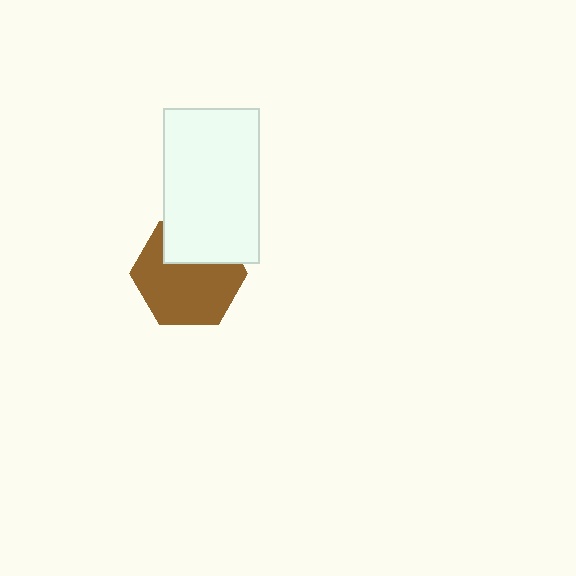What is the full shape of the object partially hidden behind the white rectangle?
The partially hidden object is a brown hexagon.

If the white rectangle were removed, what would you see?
You would see the complete brown hexagon.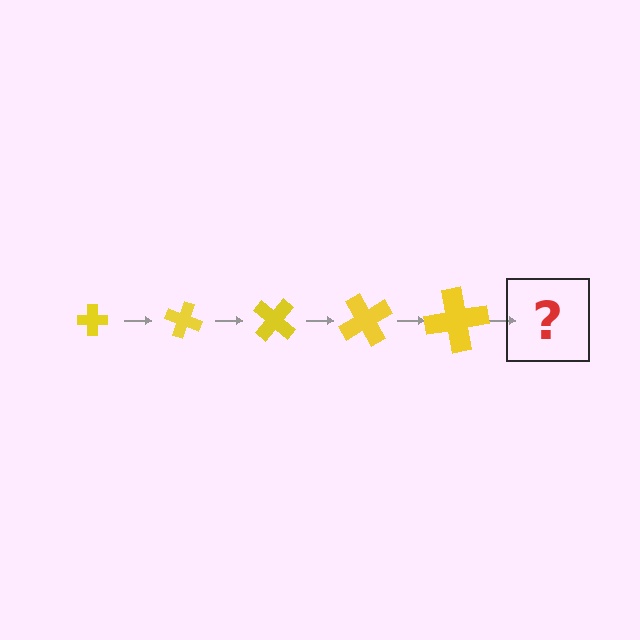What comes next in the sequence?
The next element should be a cross, larger than the previous one and rotated 100 degrees from the start.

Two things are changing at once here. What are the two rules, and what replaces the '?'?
The two rules are that the cross grows larger each step and it rotates 20 degrees each step. The '?' should be a cross, larger than the previous one and rotated 100 degrees from the start.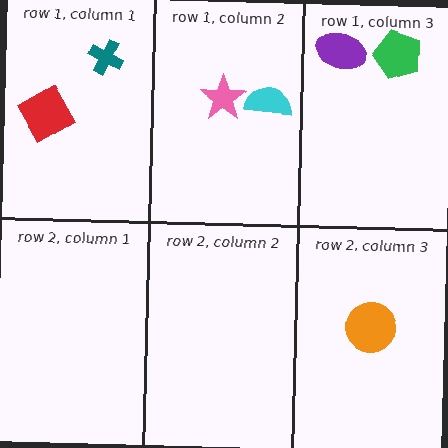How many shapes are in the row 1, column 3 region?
2.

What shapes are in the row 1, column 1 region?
The teal cross, the red square.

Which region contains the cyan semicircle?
The row 1, column 2 region.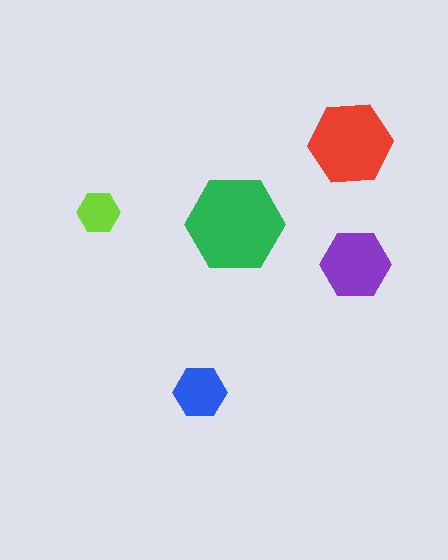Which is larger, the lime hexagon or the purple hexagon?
The purple one.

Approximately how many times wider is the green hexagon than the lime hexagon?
About 2.5 times wider.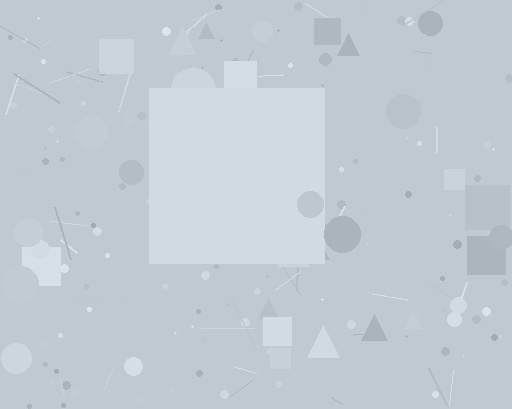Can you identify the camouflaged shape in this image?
The camouflaged shape is a square.